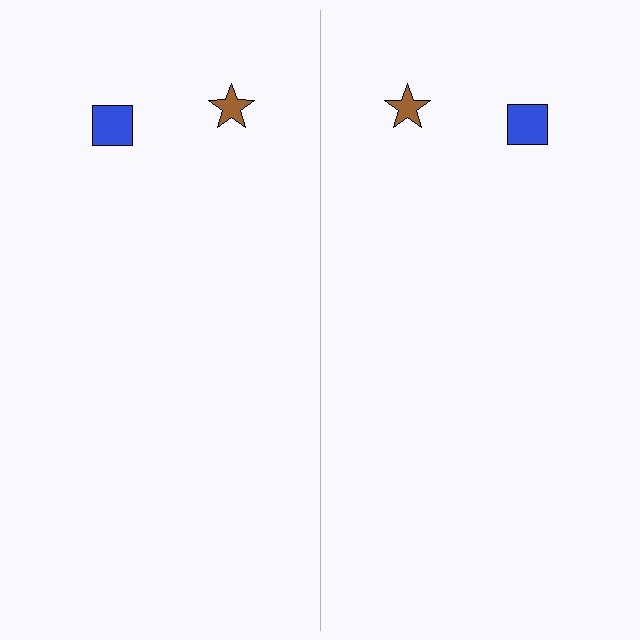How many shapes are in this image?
There are 4 shapes in this image.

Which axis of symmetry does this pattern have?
The pattern has a vertical axis of symmetry running through the center of the image.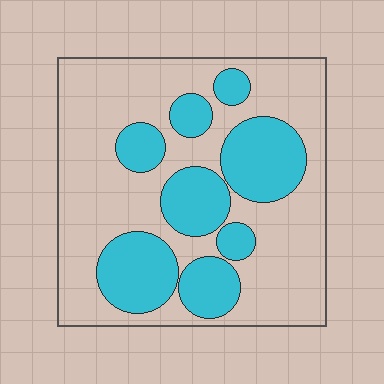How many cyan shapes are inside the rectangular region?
8.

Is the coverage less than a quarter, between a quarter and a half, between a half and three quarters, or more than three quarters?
Between a quarter and a half.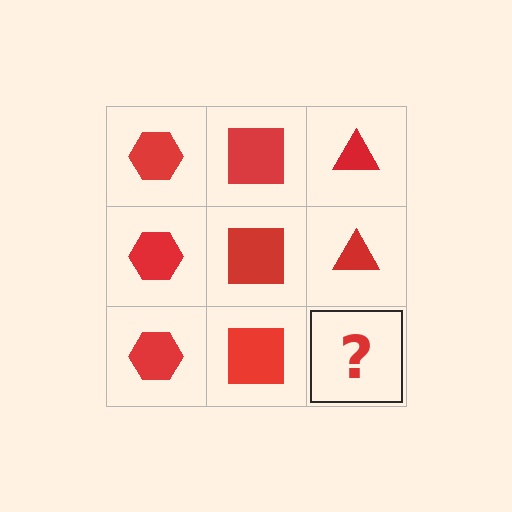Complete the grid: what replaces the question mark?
The question mark should be replaced with a red triangle.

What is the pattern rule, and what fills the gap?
The rule is that each column has a consistent shape. The gap should be filled with a red triangle.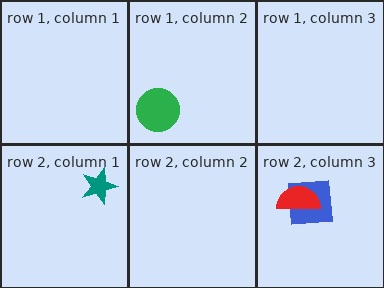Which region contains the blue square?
The row 2, column 3 region.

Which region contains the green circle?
The row 1, column 2 region.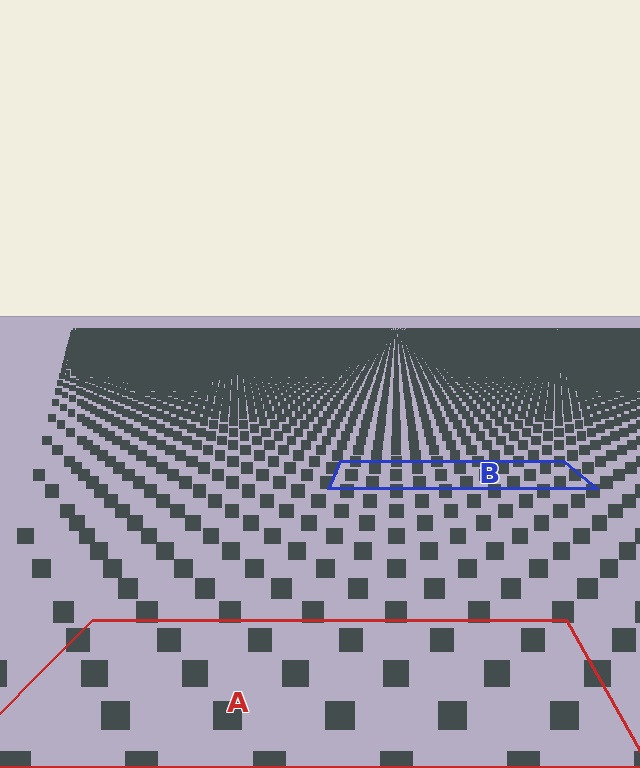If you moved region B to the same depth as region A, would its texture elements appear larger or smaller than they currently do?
They would appear larger. At a closer depth, the same texture elements are projected at a bigger on-screen size.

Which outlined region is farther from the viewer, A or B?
Region B is farther from the viewer — the texture elements inside it appear smaller and more densely packed.